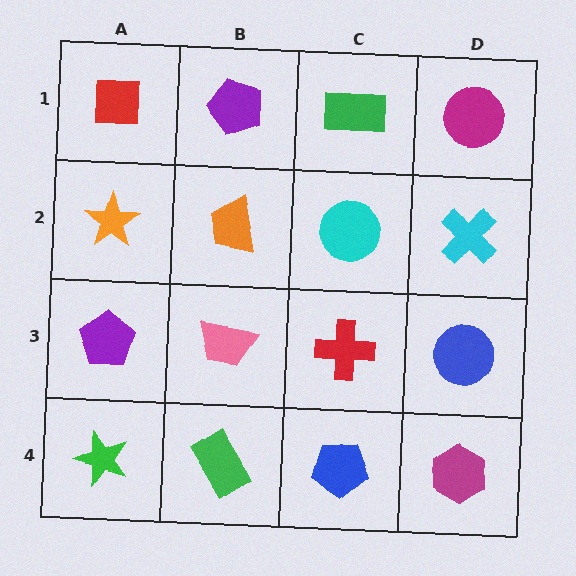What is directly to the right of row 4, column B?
A blue pentagon.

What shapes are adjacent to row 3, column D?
A cyan cross (row 2, column D), a magenta hexagon (row 4, column D), a red cross (row 3, column C).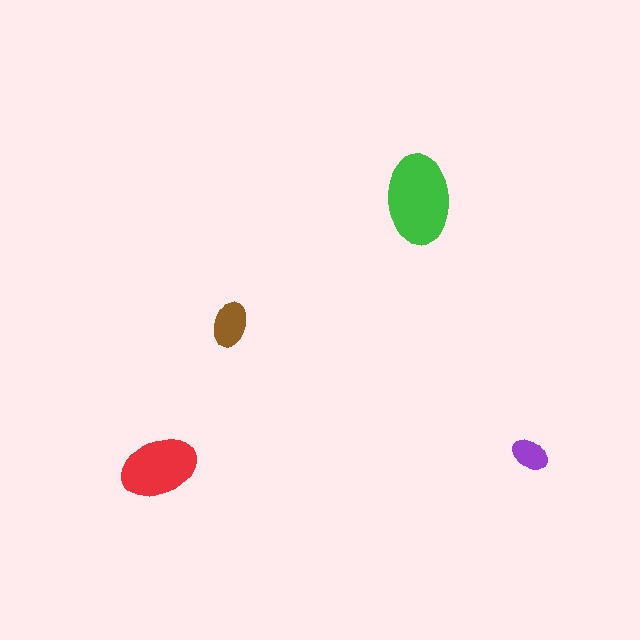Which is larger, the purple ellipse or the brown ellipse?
The brown one.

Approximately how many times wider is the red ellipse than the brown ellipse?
About 1.5 times wider.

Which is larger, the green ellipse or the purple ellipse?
The green one.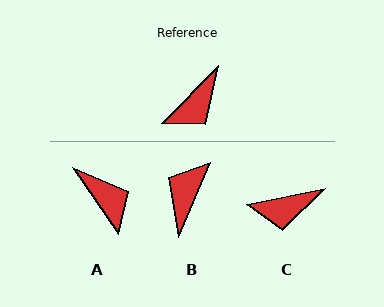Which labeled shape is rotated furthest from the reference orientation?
B, about 158 degrees away.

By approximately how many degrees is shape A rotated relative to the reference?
Approximately 79 degrees counter-clockwise.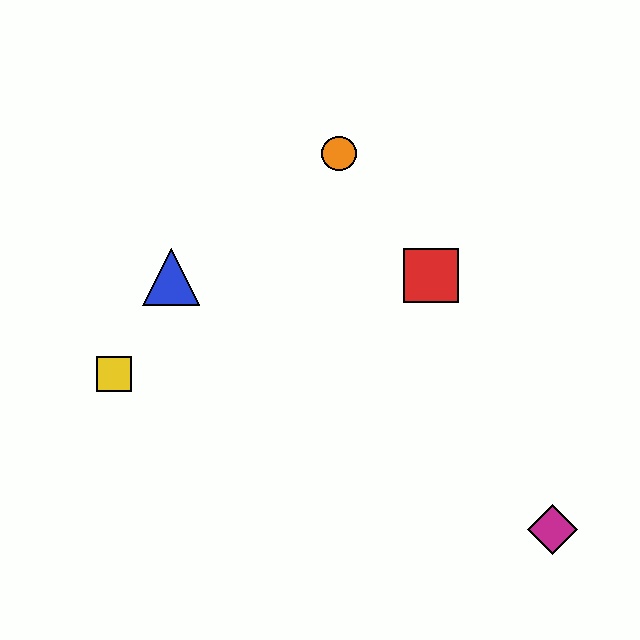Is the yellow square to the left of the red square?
Yes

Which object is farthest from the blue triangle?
The magenta diamond is farthest from the blue triangle.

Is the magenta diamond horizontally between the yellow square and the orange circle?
No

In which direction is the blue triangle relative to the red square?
The blue triangle is to the left of the red square.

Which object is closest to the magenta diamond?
The red square is closest to the magenta diamond.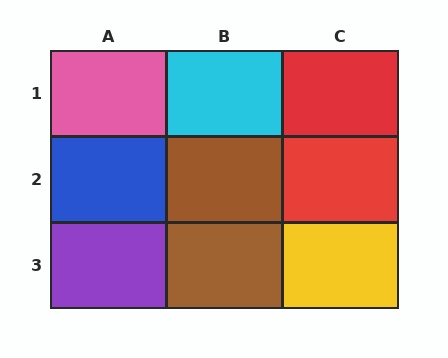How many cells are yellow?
1 cell is yellow.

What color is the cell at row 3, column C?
Yellow.